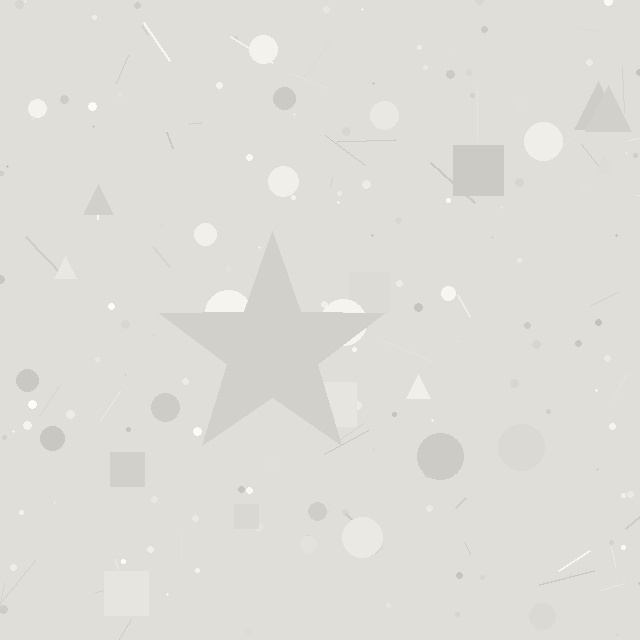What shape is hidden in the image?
A star is hidden in the image.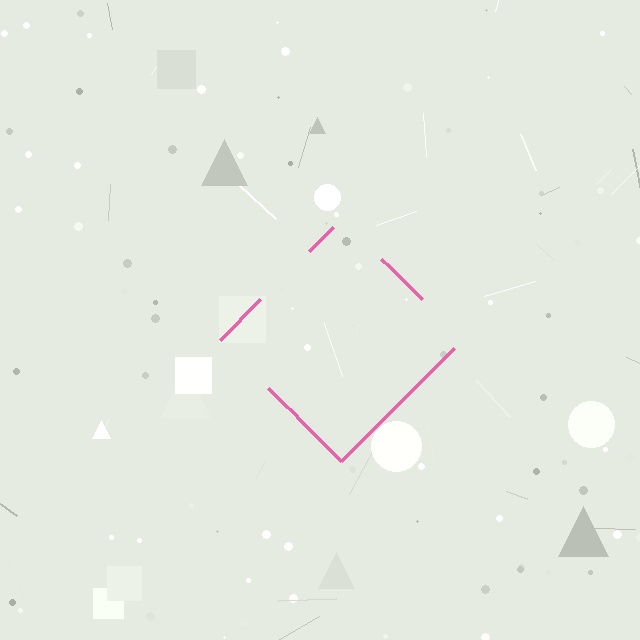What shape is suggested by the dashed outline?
The dashed outline suggests a diamond.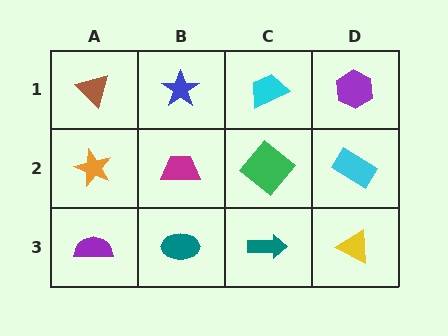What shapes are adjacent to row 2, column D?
A purple hexagon (row 1, column D), a yellow triangle (row 3, column D), a green diamond (row 2, column C).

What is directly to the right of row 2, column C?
A cyan rectangle.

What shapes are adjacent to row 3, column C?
A green diamond (row 2, column C), a teal ellipse (row 3, column B), a yellow triangle (row 3, column D).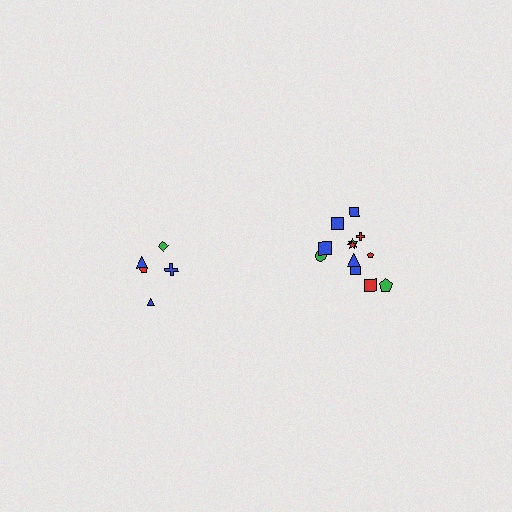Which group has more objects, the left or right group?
The right group.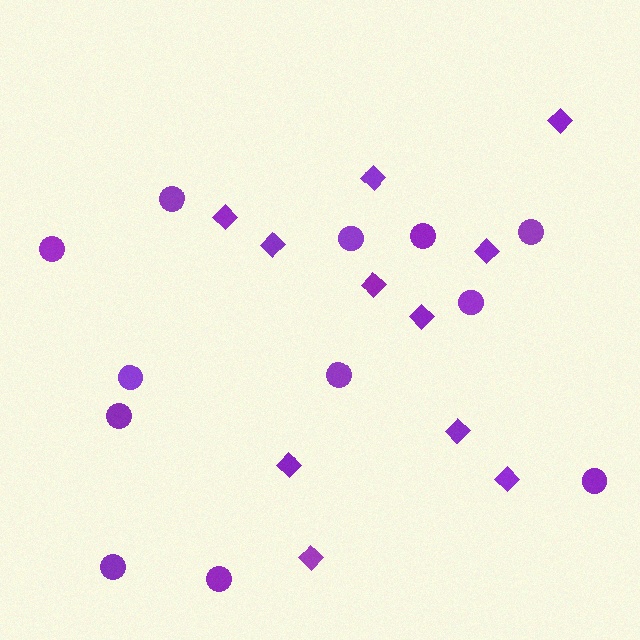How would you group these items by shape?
There are 2 groups: one group of circles (12) and one group of diamonds (11).